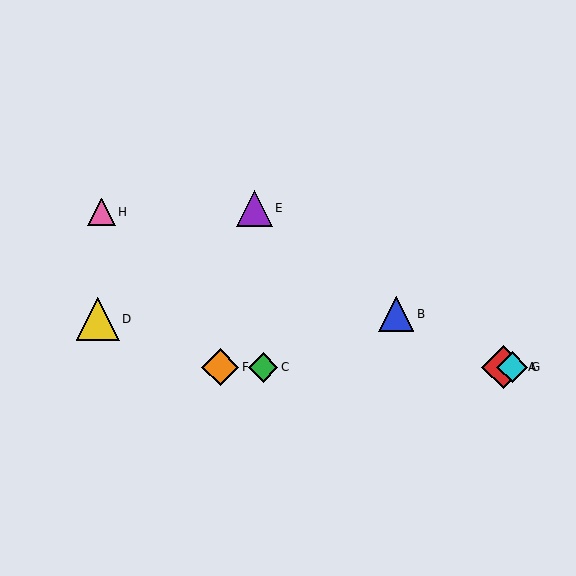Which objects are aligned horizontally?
Objects A, C, F, G are aligned horizontally.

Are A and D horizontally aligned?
No, A is at y≈367 and D is at y≈319.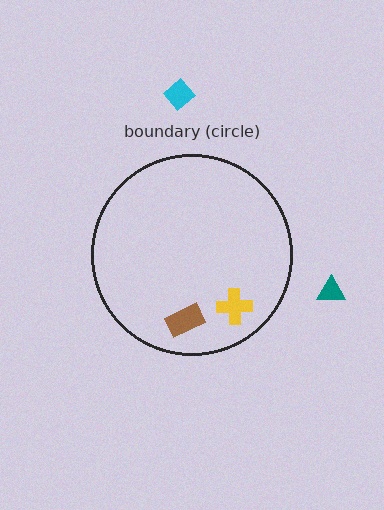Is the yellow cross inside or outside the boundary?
Inside.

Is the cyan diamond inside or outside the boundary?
Outside.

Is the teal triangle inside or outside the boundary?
Outside.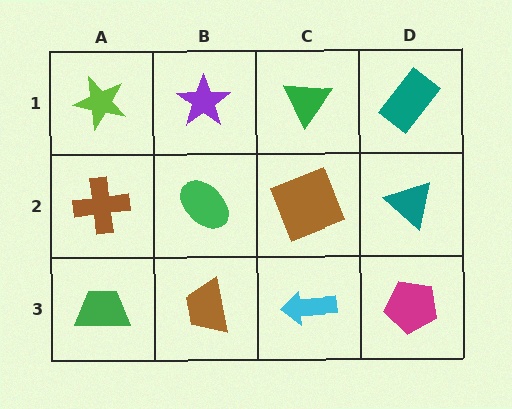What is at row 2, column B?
A green ellipse.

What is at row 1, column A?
A lime star.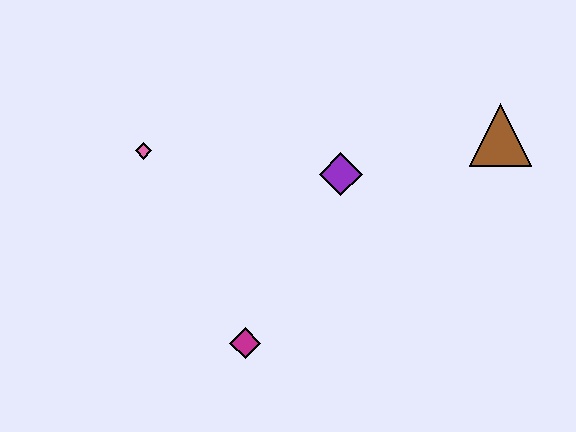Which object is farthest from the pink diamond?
The brown triangle is farthest from the pink diamond.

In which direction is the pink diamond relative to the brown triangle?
The pink diamond is to the left of the brown triangle.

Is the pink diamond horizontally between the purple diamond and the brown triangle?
No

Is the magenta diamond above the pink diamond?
No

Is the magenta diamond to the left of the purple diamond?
Yes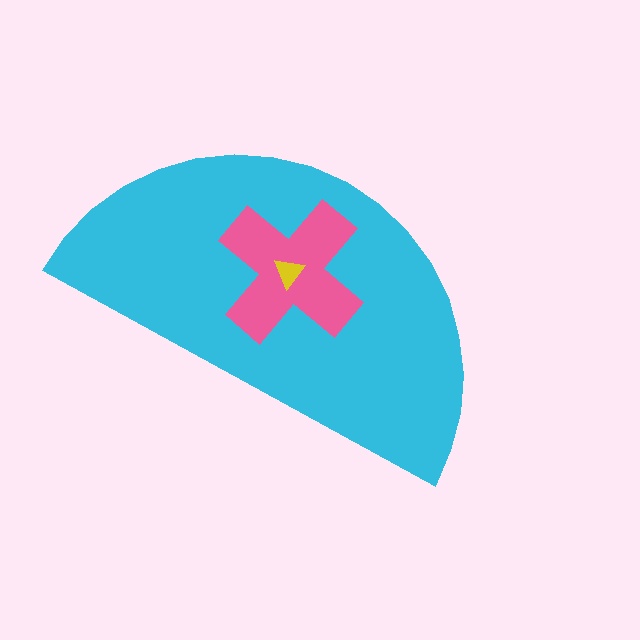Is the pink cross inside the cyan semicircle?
Yes.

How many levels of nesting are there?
3.